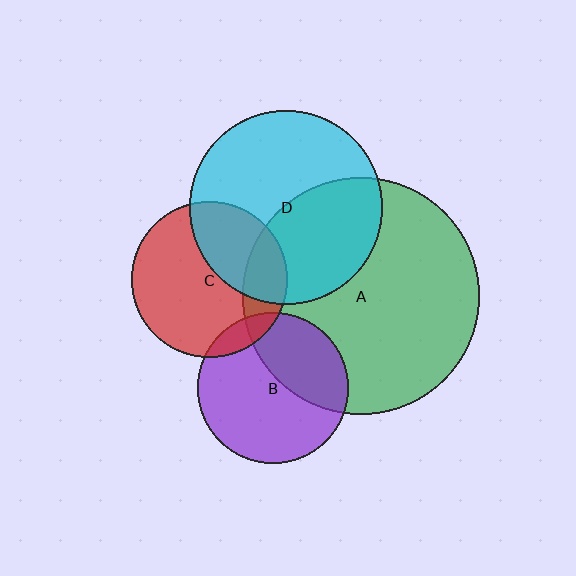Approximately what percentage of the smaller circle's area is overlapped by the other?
Approximately 10%.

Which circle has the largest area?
Circle A (green).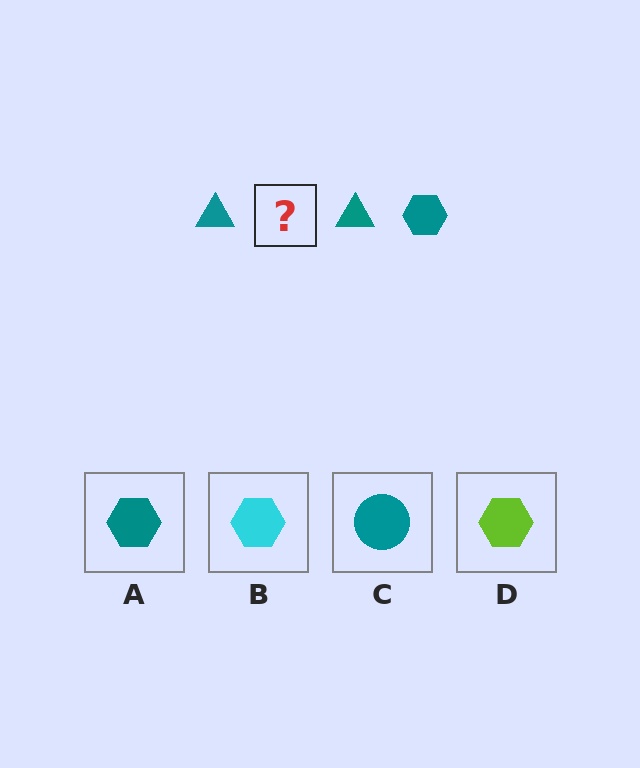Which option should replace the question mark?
Option A.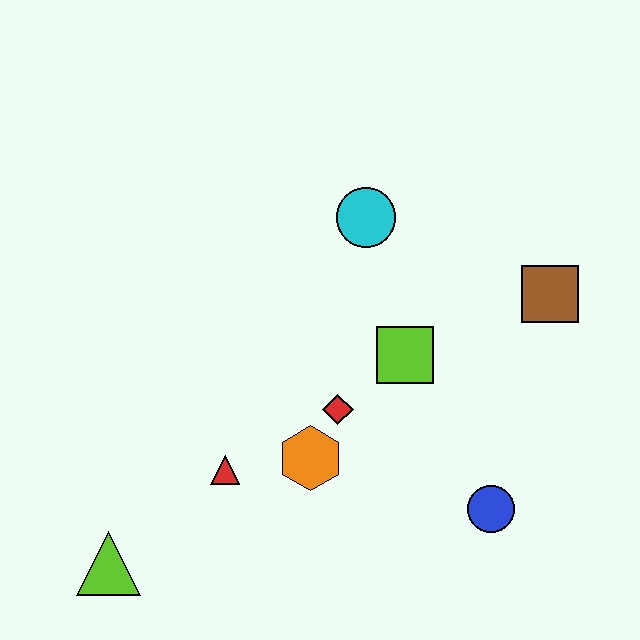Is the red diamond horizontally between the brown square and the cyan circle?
No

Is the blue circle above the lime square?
No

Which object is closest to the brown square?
The lime square is closest to the brown square.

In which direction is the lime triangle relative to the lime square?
The lime triangle is to the left of the lime square.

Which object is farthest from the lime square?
The lime triangle is farthest from the lime square.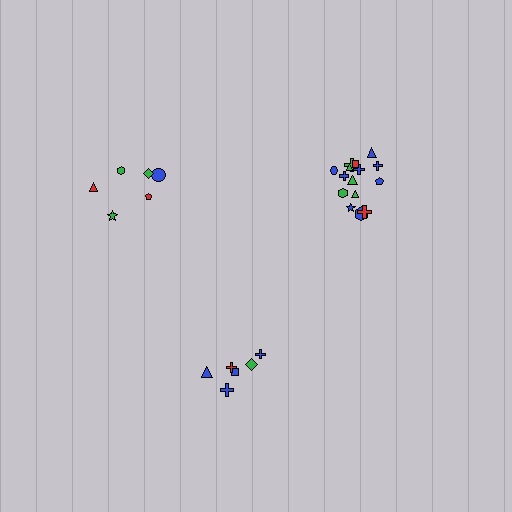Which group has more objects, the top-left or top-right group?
The top-right group.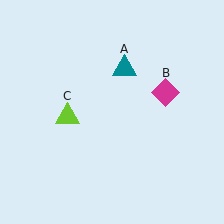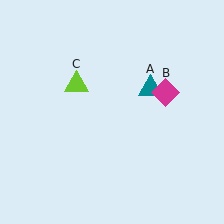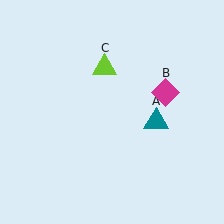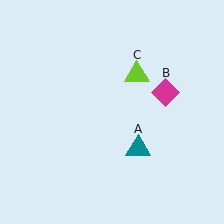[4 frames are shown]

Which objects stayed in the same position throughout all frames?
Magenta diamond (object B) remained stationary.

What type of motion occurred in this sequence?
The teal triangle (object A), lime triangle (object C) rotated clockwise around the center of the scene.